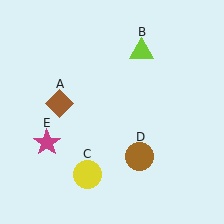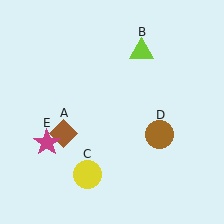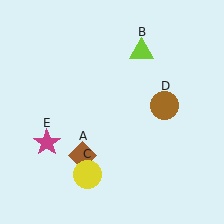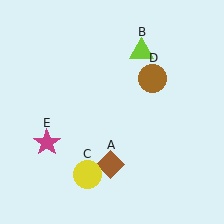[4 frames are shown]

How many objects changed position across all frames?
2 objects changed position: brown diamond (object A), brown circle (object D).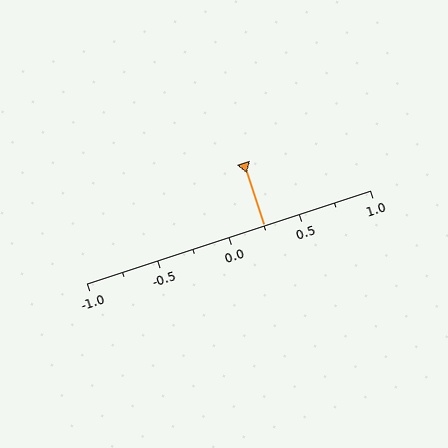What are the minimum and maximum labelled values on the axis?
The axis runs from -1.0 to 1.0.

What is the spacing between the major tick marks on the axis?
The major ticks are spaced 0.5 apart.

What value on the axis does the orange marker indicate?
The marker indicates approximately 0.25.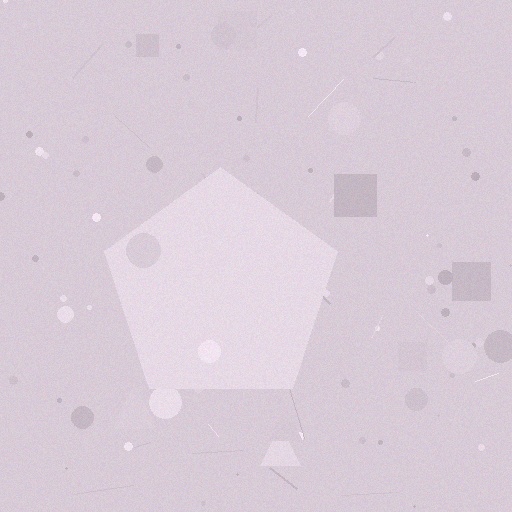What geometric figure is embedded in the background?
A pentagon is embedded in the background.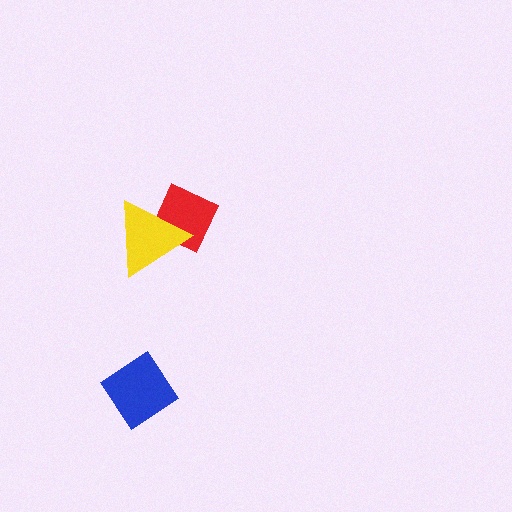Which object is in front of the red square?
The yellow triangle is in front of the red square.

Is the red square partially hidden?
Yes, it is partially covered by another shape.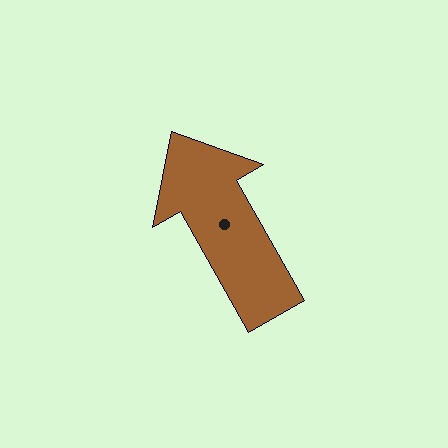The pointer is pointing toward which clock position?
Roughly 11 o'clock.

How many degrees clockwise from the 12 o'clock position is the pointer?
Approximately 330 degrees.